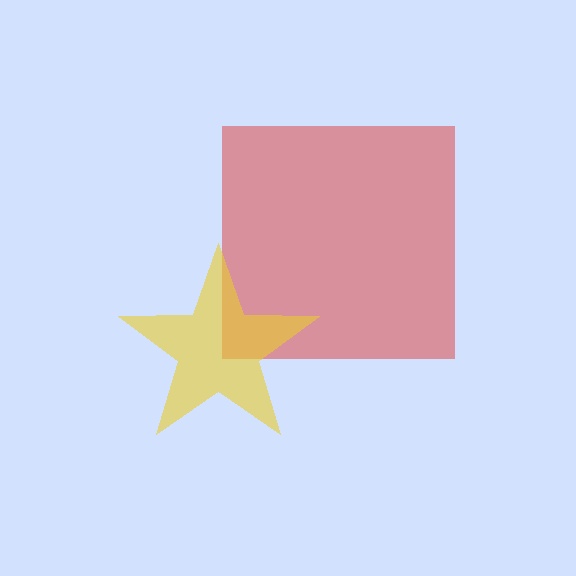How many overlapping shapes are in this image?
There are 2 overlapping shapes in the image.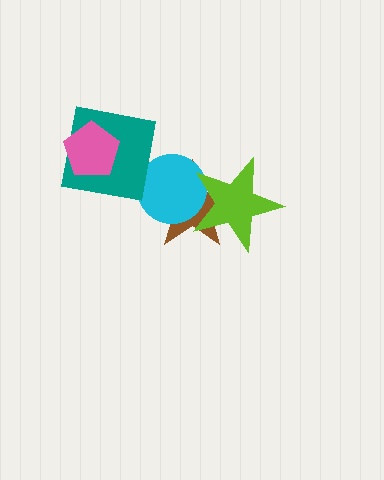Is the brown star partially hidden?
Yes, it is partially covered by another shape.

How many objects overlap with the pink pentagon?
1 object overlaps with the pink pentagon.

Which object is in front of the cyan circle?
The lime star is in front of the cyan circle.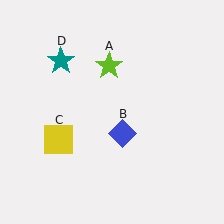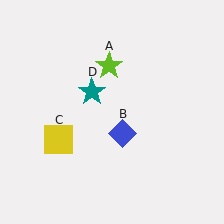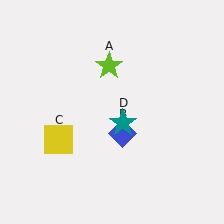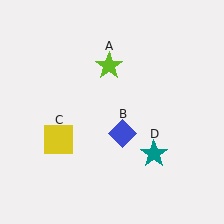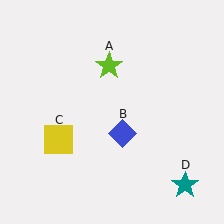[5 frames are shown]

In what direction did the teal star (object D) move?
The teal star (object D) moved down and to the right.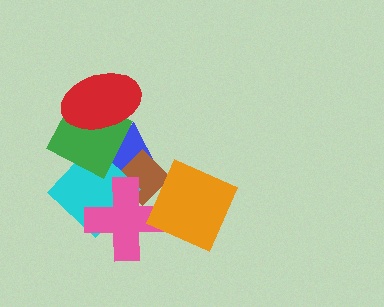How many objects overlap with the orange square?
1 object overlaps with the orange square.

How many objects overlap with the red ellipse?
2 objects overlap with the red ellipse.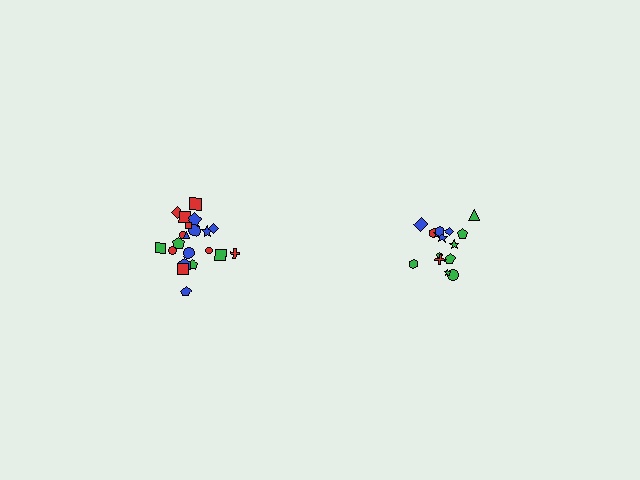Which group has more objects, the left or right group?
The left group.